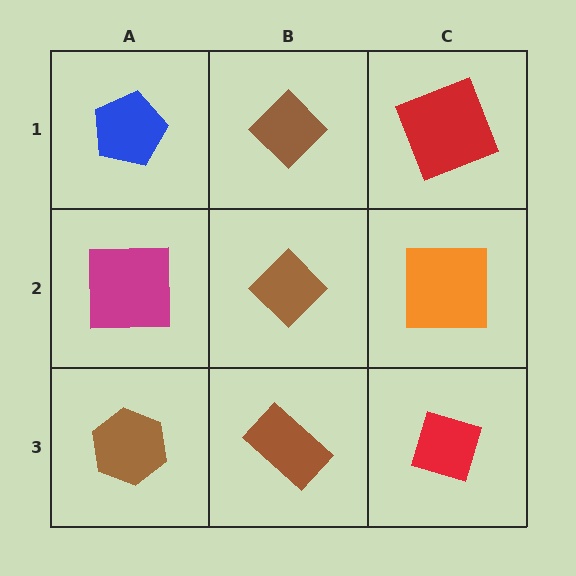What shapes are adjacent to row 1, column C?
An orange square (row 2, column C), a brown diamond (row 1, column B).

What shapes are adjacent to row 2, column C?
A red square (row 1, column C), a red diamond (row 3, column C), a brown diamond (row 2, column B).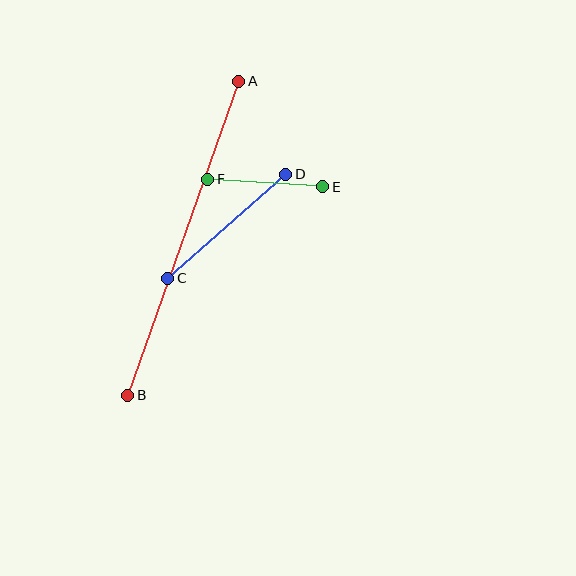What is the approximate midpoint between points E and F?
The midpoint is at approximately (265, 183) pixels.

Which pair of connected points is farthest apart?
Points A and B are farthest apart.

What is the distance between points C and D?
The distance is approximately 157 pixels.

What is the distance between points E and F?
The distance is approximately 115 pixels.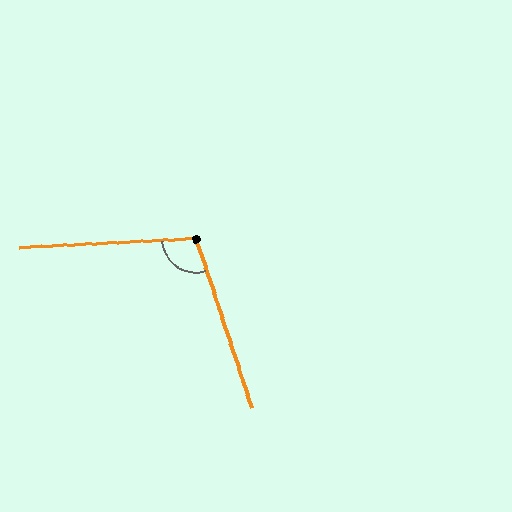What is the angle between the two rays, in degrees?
Approximately 106 degrees.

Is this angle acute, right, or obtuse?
It is obtuse.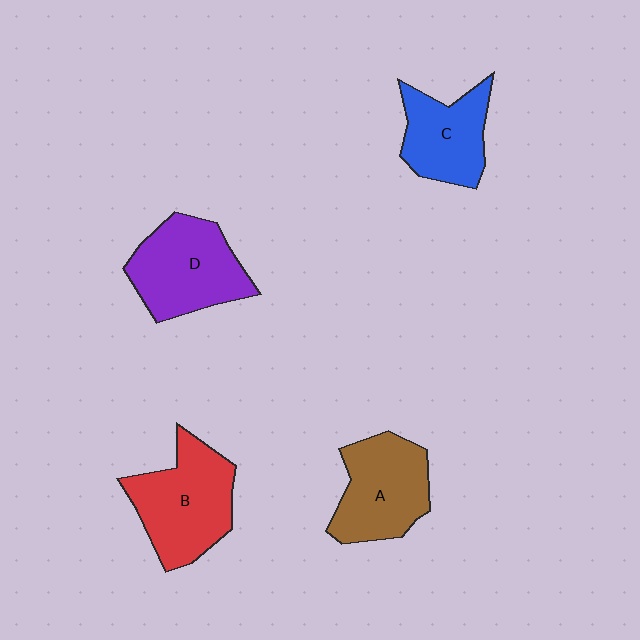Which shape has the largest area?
Shape B (red).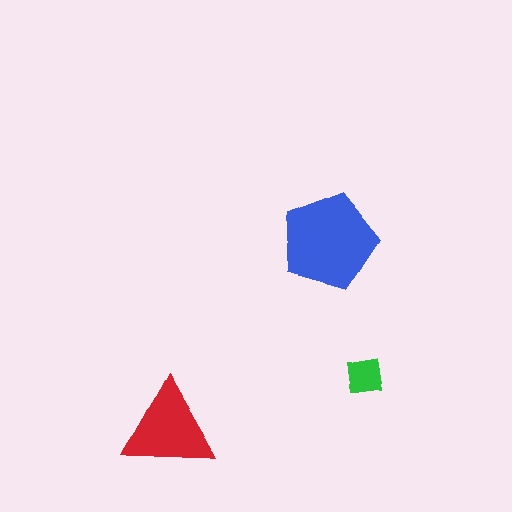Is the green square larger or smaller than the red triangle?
Smaller.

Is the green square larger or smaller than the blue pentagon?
Smaller.